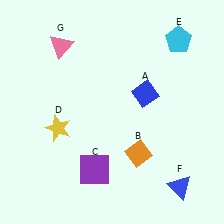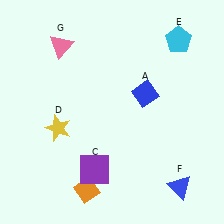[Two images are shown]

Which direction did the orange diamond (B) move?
The orange diamond (B) moved left.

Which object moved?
The orange diamond (B) moved left.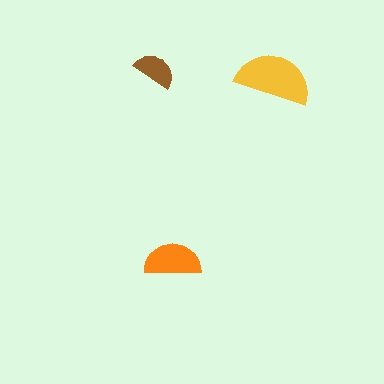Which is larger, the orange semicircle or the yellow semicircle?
The yellow one.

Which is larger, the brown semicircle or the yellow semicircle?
The yellow one.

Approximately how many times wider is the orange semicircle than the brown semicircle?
About 1.5 times wider.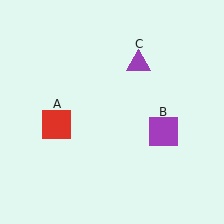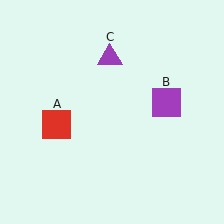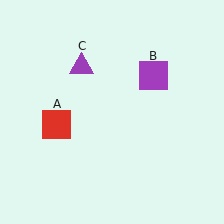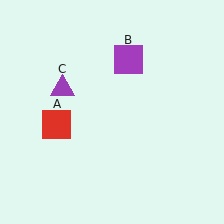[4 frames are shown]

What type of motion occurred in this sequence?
The purple square (object B), purple triangle (object C) rotated counterclockwise around the center of the scene.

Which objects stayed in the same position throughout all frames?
Red square (object A) remained stationary.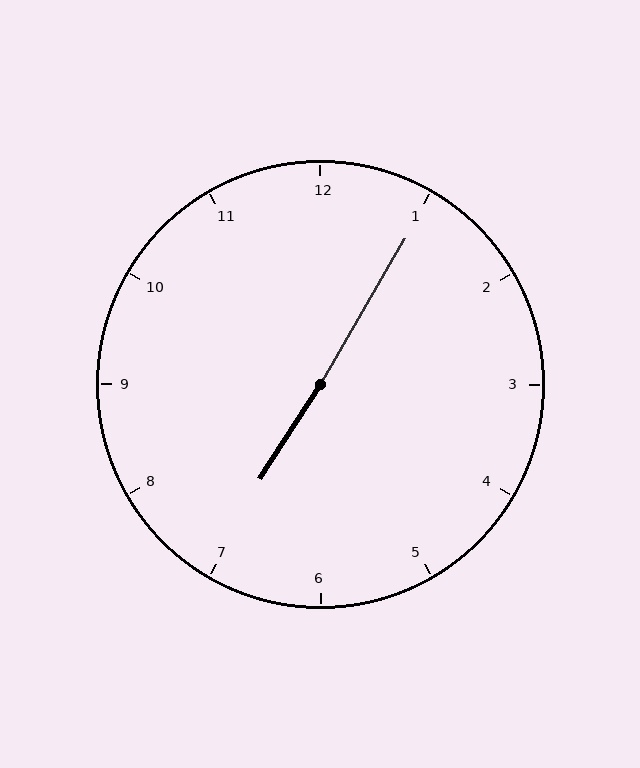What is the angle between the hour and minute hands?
Approximately 178 degrees.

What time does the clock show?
7:05.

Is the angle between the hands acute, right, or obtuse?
It is obtuse.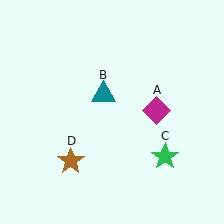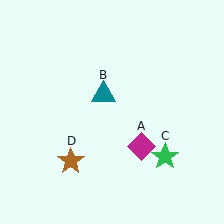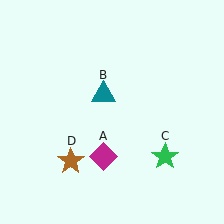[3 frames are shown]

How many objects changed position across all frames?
1 object changed position: magenta diamond (object A).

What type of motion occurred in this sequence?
The magenta diamond (object A) rotated clockwise around the center of the scene.